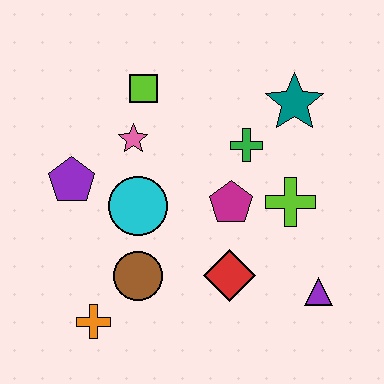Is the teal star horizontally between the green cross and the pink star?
No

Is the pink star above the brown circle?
Yes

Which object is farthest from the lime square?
The purple triangle is farthest from the lime square.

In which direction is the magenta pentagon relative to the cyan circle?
The magenta pentagon is to the right of the cyan circle.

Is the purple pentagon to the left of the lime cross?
Yes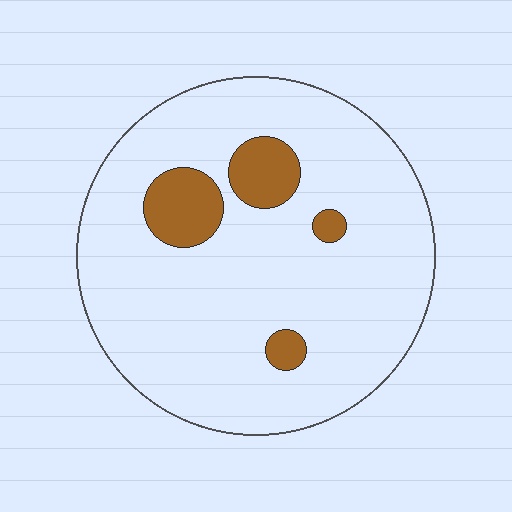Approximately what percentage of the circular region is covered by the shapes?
Approximately 10%.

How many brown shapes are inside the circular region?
4.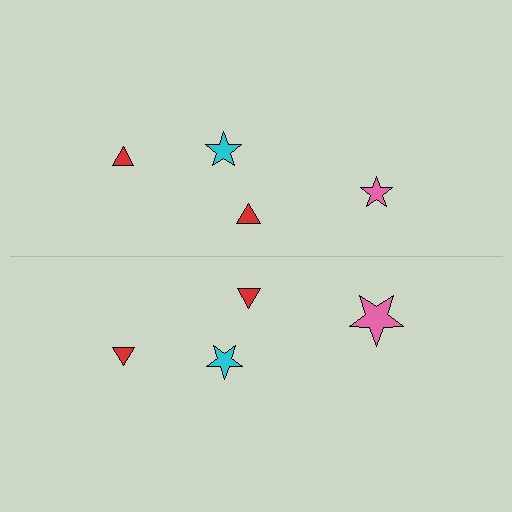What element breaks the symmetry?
The pink star on the bottom side has a different size than its mirror counterpart.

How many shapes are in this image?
There are 8 shapes in this image.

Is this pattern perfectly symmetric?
No, the pattern is not perfectly symmetric. The pink star on the bottom side has a different size than its mirror counterpart.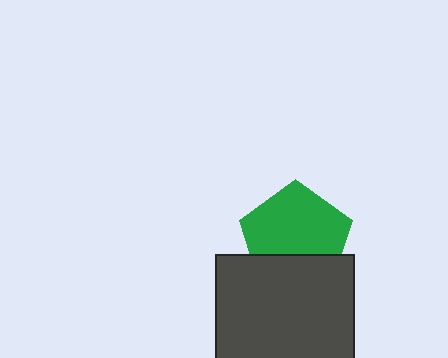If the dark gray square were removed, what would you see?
You would see the complete green pentagon.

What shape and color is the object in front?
The object in front is a dark gray square.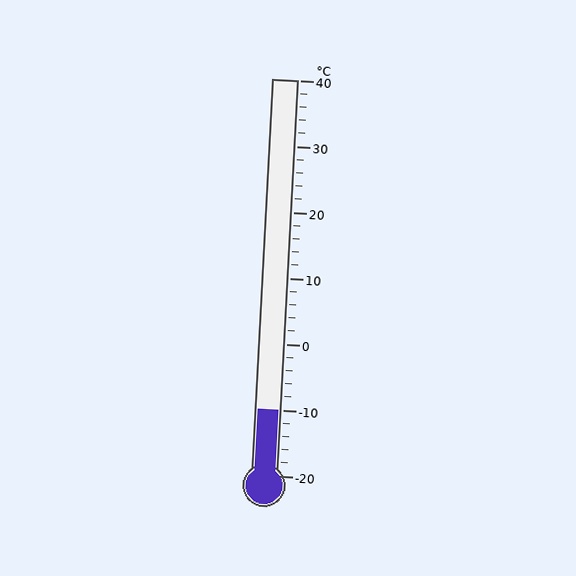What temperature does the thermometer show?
The thermometer shows approximately -10°C.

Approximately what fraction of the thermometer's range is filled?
The thermometer is filled to approximately 15% of its range.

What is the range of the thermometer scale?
The thermometer scale ranges from -20°C to 40°C.